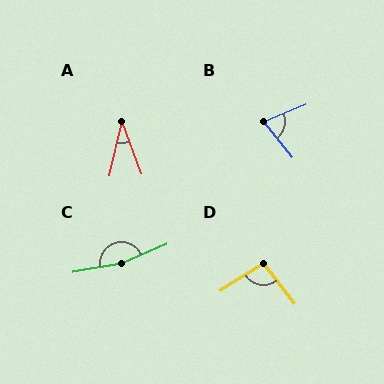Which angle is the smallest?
A, at approximately 33 degrees.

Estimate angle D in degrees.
Approximately 95 degrees.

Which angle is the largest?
C, at approximately 166 degrees.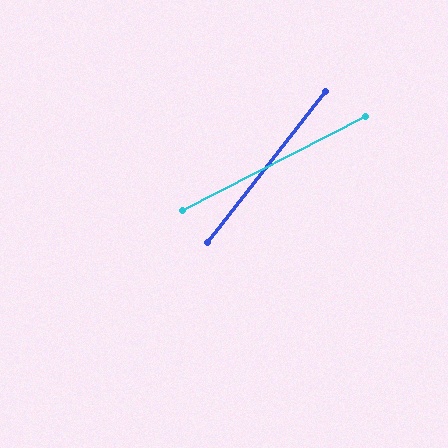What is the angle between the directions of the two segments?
Approximately 25 degrees.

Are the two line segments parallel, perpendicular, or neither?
Neither parallel nor perpendicular — they differ by about 25°.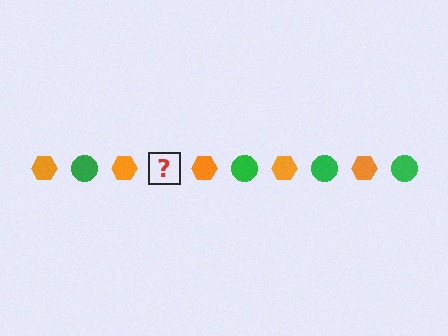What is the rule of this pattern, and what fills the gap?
The rule is that the pattern alternates between orange hexagon and green circle. The gap should be filled with a green circle.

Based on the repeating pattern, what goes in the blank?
The blank should be a green circle.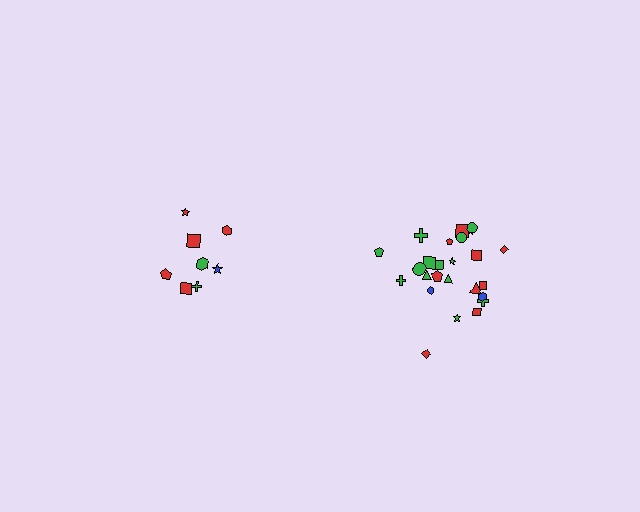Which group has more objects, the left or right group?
The right group.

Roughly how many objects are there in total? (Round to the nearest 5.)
Roughly 35 objects in total.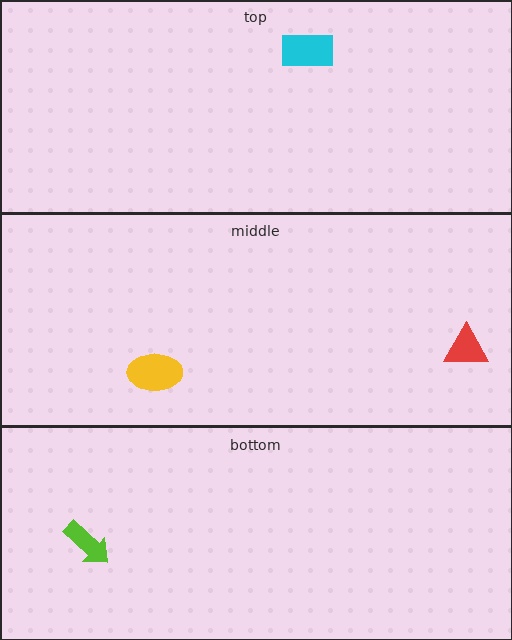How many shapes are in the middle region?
2.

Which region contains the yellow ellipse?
The middle region.